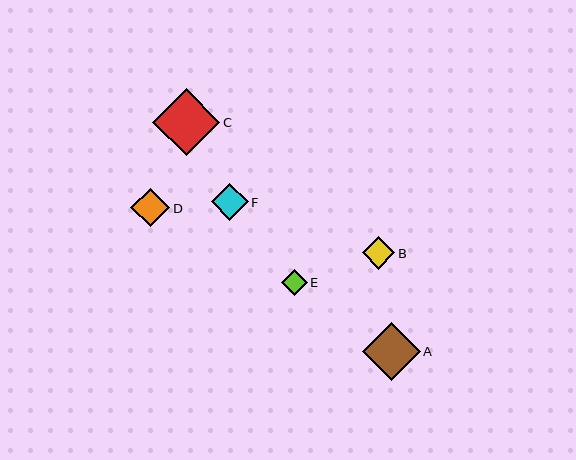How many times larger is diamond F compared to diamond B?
Diamond F is approximately 1.1 times the size of diamond B.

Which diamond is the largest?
Diamond C is the largest with a size of approximately 67 pixels.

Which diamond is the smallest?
Diamond E is the smallest with a size of approximately 26 pixels.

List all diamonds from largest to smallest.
From largest to smallest: C, A, D, F, B, E.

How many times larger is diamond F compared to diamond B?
Diamond F is approximately 1.1 times the size of diamond B.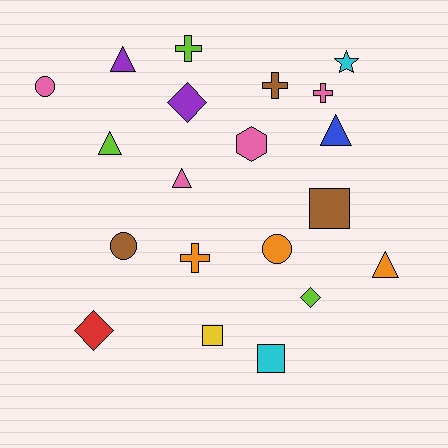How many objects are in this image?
There are 20 objects.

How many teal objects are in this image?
There are no teal objects.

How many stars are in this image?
There is 1 star.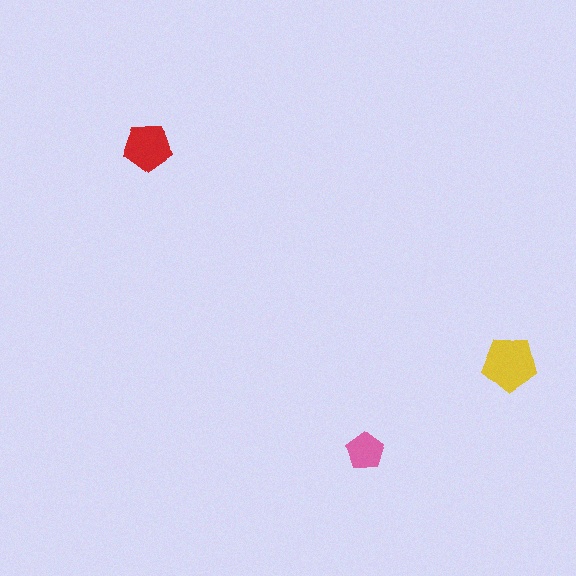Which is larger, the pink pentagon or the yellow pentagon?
The yellow one.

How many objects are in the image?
There are 3 objects in the image.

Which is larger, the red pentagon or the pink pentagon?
The red one.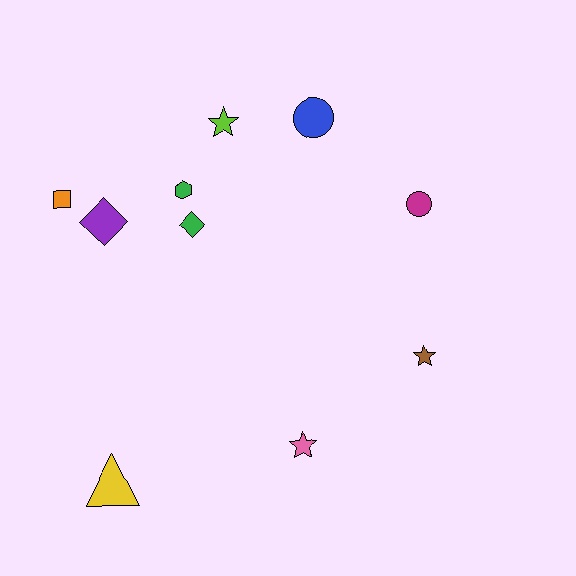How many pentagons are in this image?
There are no pentagons.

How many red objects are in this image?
There are no red objects.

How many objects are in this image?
There are 10 objects.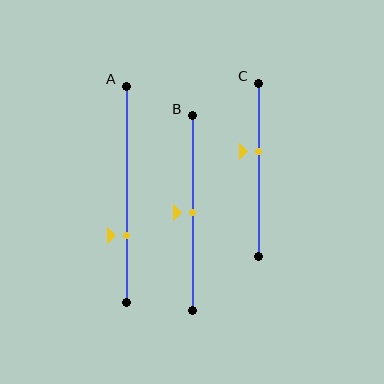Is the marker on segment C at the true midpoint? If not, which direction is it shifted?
No, the marker on segment C is shifted upward by about 11% of the segment length.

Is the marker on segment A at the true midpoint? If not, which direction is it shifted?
No, the marker on segment A is shifted downward by about 19% of the segment length.